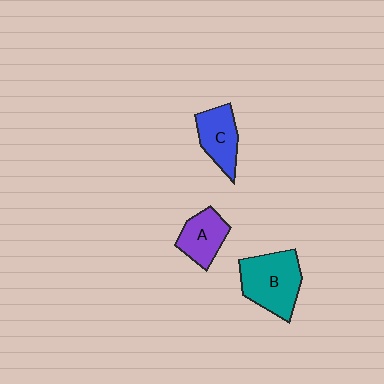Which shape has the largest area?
Shape B (teal).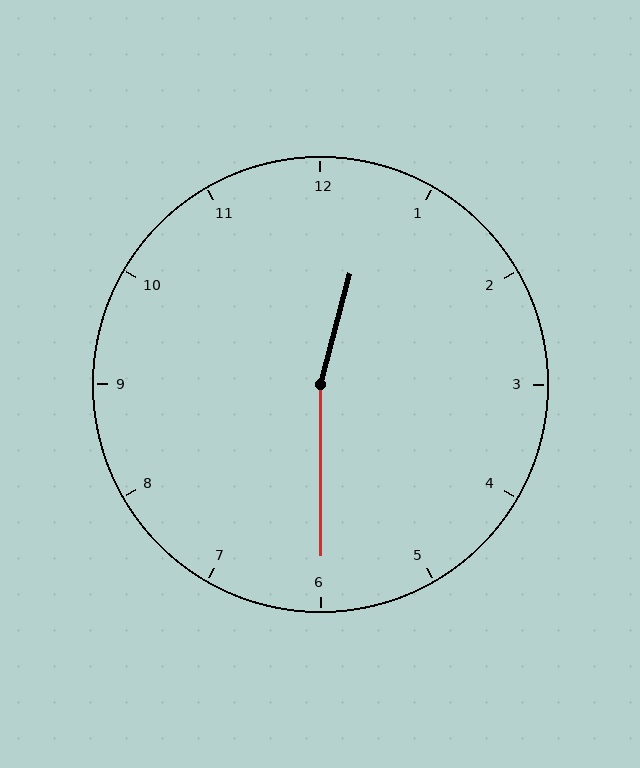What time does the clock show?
12:30.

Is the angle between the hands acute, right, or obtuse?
It is obtuse.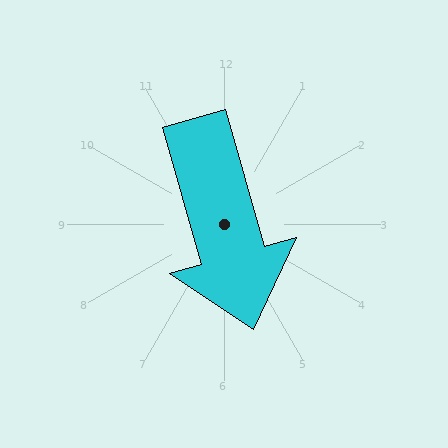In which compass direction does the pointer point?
South.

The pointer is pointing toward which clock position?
Roughly 5 o'clock.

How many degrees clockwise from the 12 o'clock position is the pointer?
Approximately 164 degrees.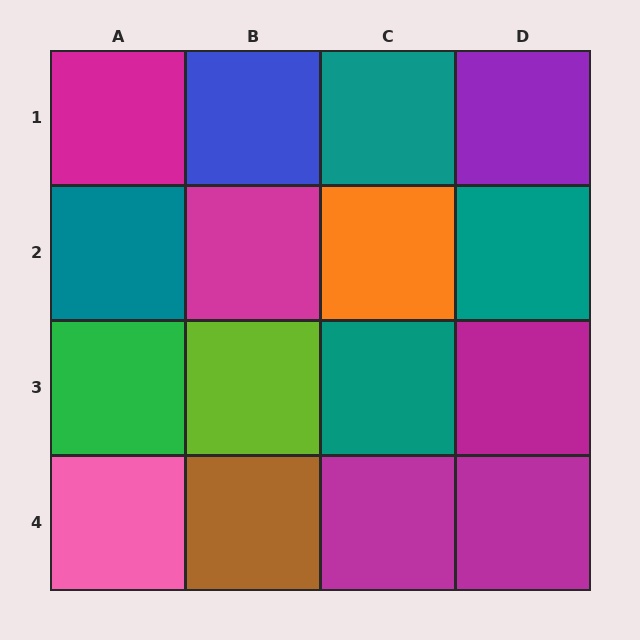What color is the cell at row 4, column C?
Magenta.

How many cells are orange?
1 cell is orange.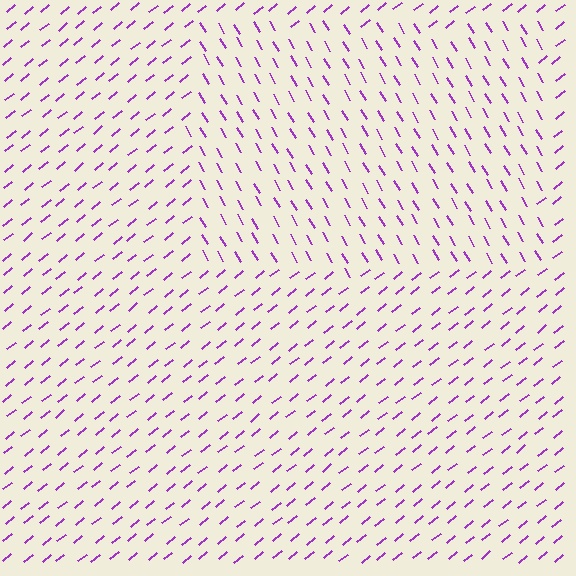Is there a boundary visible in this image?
Yes, there is a texture boundary formed by a change in line orientation.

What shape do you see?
I see a rectangle.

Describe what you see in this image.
The image is filled with small purple line segments. A rectangle region in the image has lines oriented differently from the surrounding lines, creating a visible texture boundary.